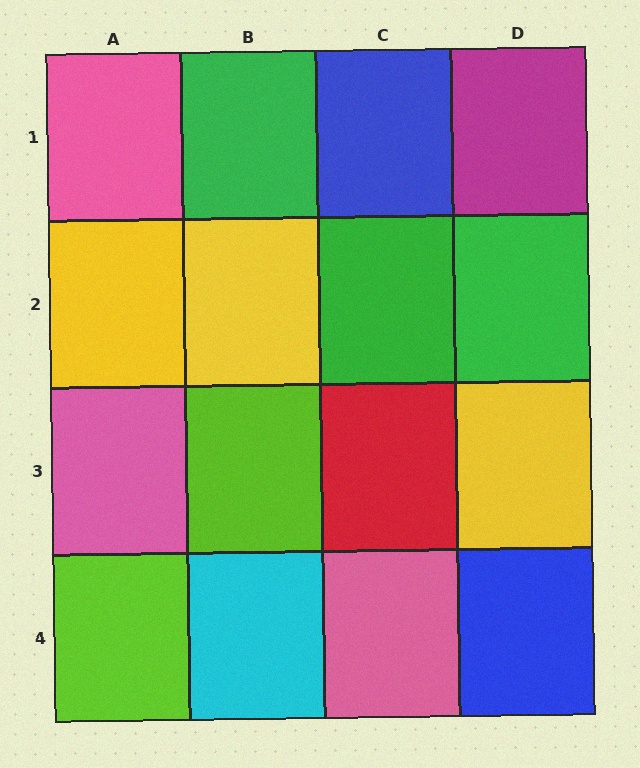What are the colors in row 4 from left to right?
Lime, cyan, pink, blue.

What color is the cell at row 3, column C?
Red.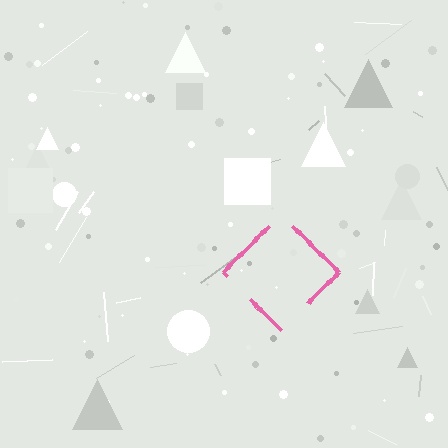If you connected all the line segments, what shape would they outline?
They would outline a diamond.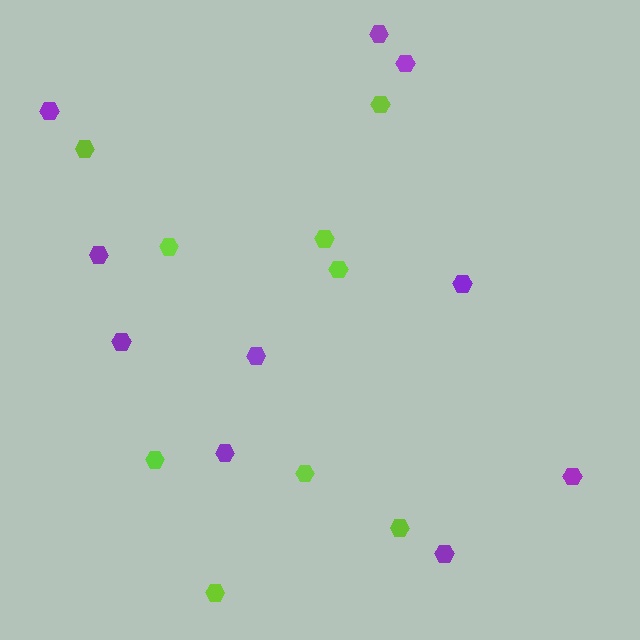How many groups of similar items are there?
There are 2 groups: one group of purple hexagons (10) and one group of lime hexagons (9).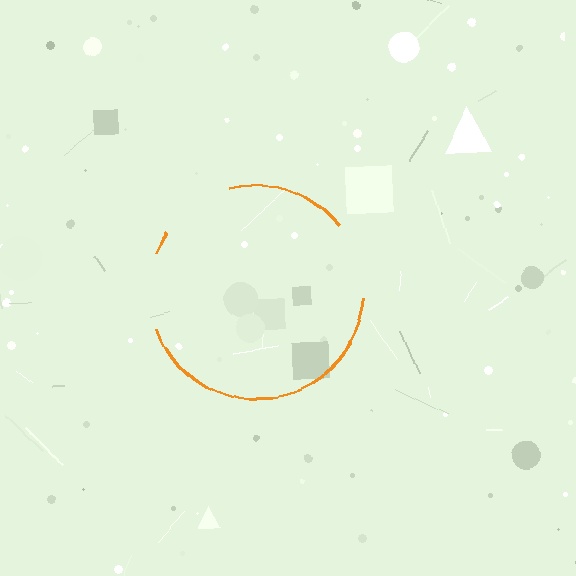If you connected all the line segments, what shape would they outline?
They would outline a circle.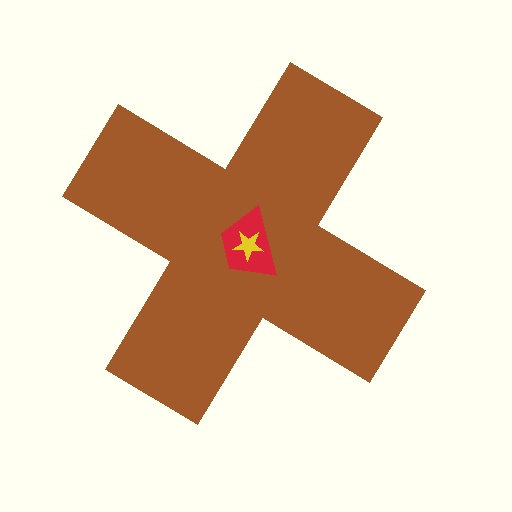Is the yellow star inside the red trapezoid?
Yes.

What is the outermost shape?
The brown cross.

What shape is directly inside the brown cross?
The red trapezoid.